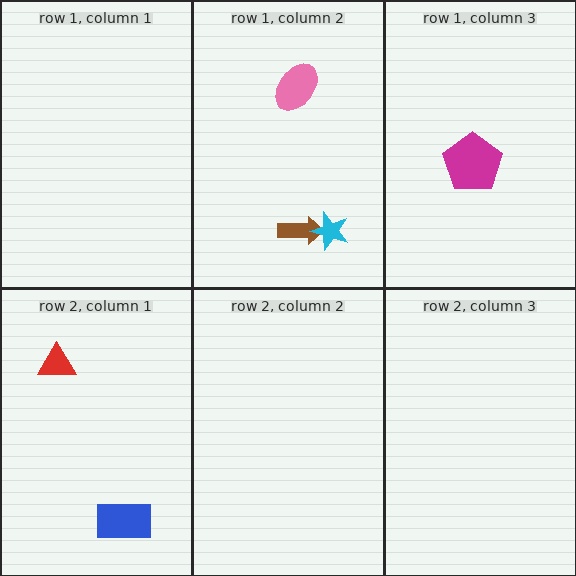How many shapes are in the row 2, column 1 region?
2.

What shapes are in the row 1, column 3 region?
The magenta pentagon.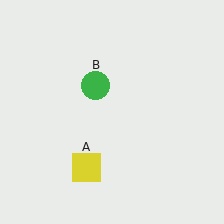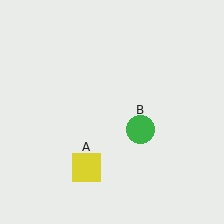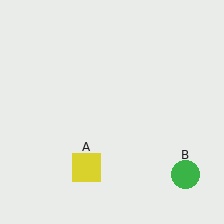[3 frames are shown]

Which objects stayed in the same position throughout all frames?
Yellow square (object A) remained stationary.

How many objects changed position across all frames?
1 object changed position: green circle (object B).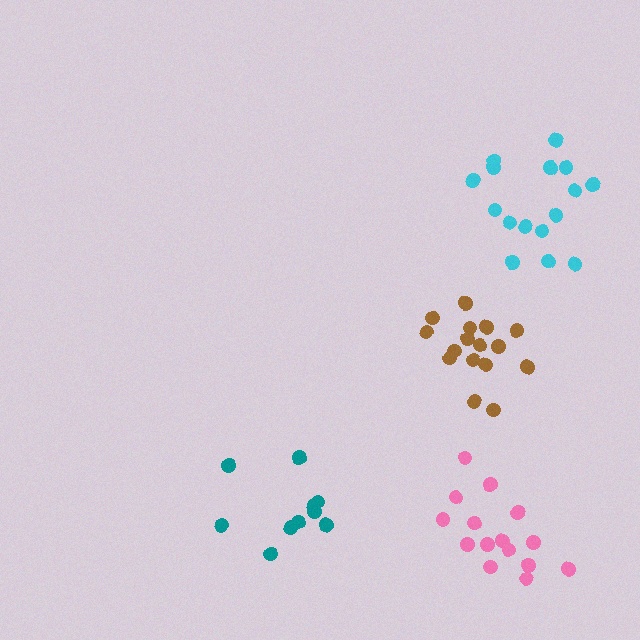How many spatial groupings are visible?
There are 4 spatial groupings.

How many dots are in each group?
Group 1: 16 dots, Group 2: 15 dots, Group 3: 10 dots, Group 4: 16 dots (57 total).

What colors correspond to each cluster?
The clusters are colored: brown, pink, teal, cyan.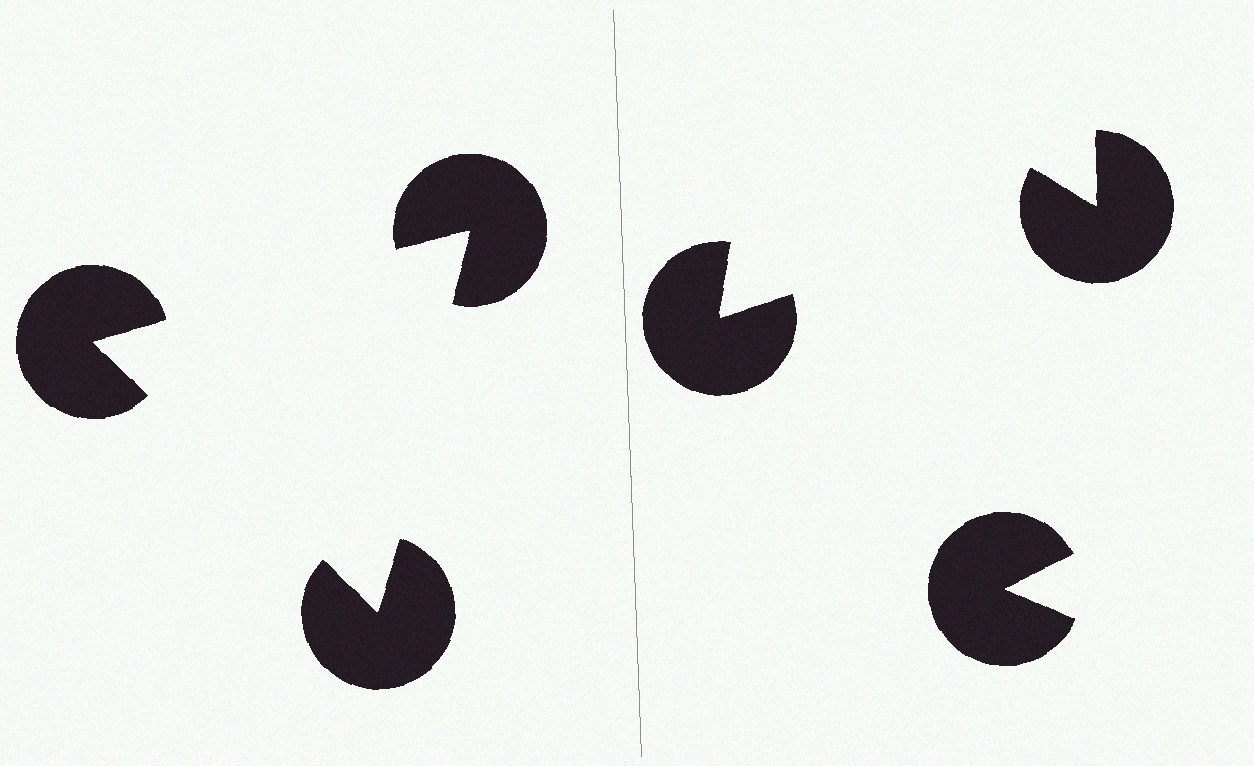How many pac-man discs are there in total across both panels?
6 — 3 on each side.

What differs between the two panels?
The pac-man discs are positioned identically on both sides; only the wedge orientations differ. On the left they align to a triangle; on the right they are misaligned.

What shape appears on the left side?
An illusory triangle.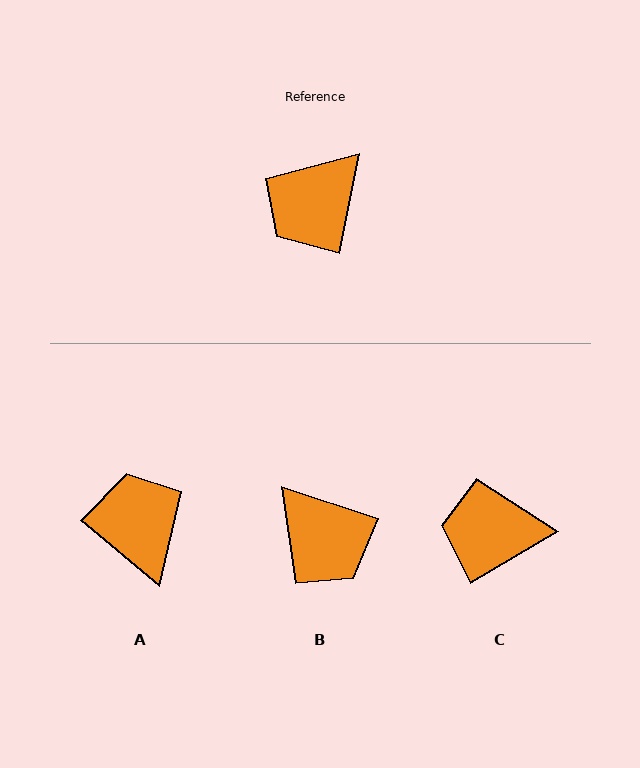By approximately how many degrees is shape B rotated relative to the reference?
Approximately 83 degrees counter-clockwise.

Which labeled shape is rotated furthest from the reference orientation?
A, about 118 degrees away.